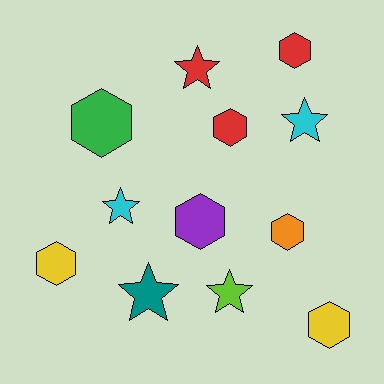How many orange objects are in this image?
There is 1 orange object.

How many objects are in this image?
There are 12 objects.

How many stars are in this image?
There are 5 stars.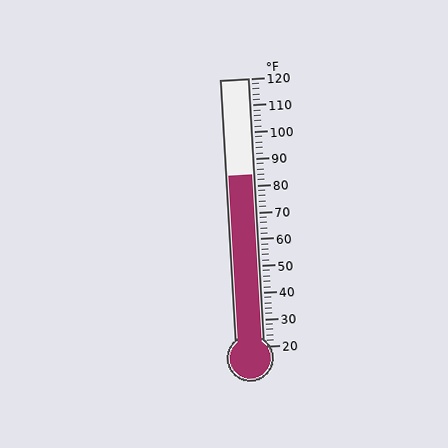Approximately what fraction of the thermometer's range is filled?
The thermometer is filled to approximately 65% of its range.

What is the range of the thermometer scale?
The thermometer scale ranges from 20°F to 120°F.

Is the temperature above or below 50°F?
The temperature is above 50°F.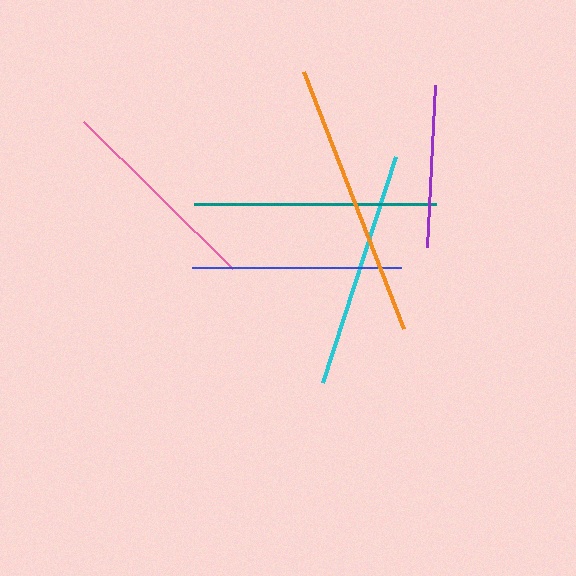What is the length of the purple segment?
The purple segment is approximately 162 pixels long.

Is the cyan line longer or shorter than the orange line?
The orange line is longer than the cyan line.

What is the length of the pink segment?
The pink segment is approximately 210 pixels long.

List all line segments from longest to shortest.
From longest to shortest: orange, teal, cyan, pink, blue, purple.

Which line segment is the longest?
The orange line is the longest at approximately 275 pixels.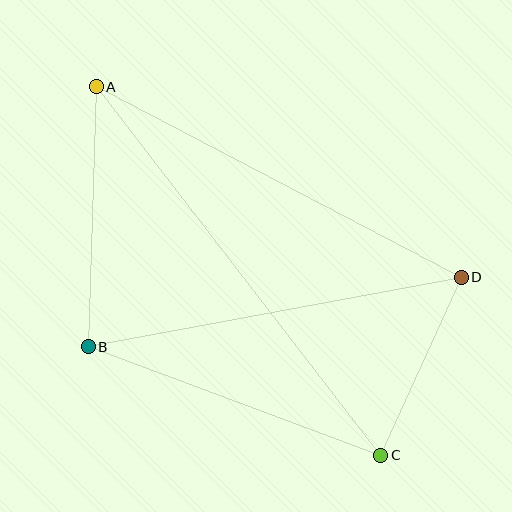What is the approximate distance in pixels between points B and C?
The distance between B and C is approximately 312 pixels.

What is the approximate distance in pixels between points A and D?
The distance between A and D is approximately 412 pixels.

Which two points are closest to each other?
Points C and D are closest to each other.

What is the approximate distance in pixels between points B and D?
The distance between B and D is approximately 379 pixels.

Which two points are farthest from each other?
Points A and C are farthest from each other.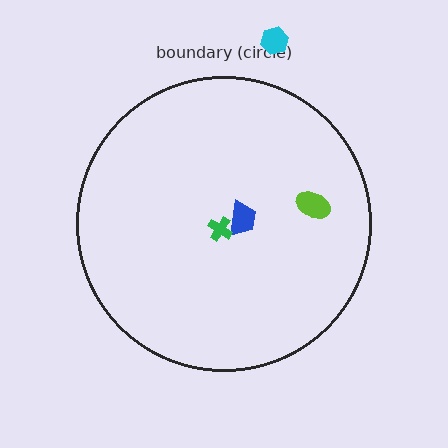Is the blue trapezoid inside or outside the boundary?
Inside.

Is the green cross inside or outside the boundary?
Inside.